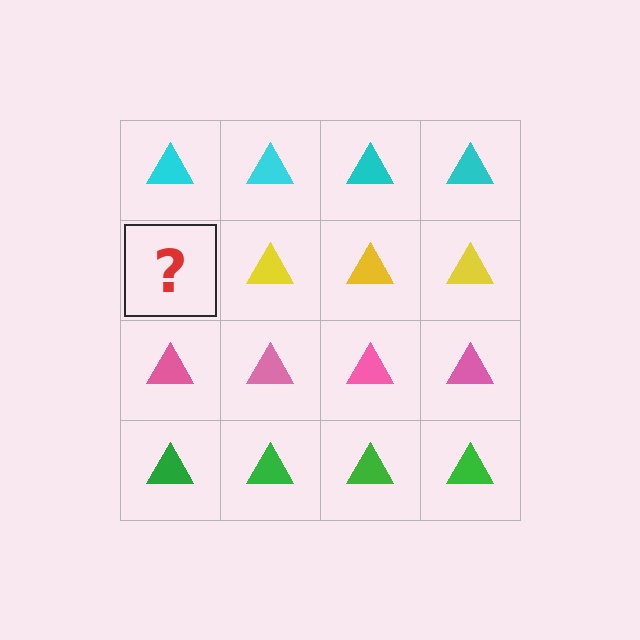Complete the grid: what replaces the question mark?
The question mark should be replaced with a yellow triangle.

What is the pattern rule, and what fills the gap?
The rule is that each row has a consistent color. The gap should be filled with a yellow triangle.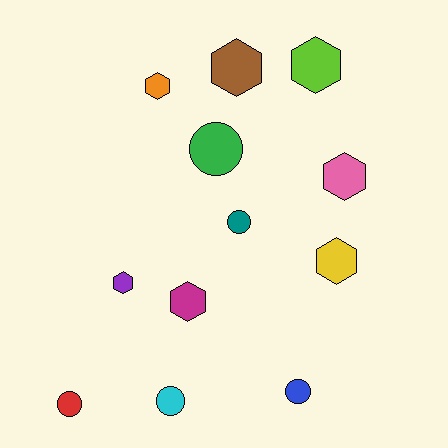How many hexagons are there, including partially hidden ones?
There are 7 hexagons.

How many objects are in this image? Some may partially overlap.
There are 12 objects.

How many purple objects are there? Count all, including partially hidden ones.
There is 1 purple object.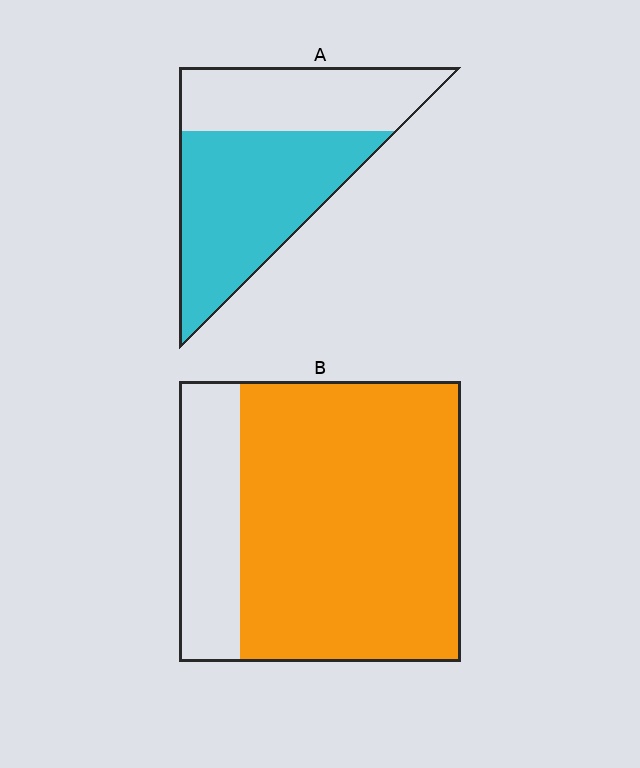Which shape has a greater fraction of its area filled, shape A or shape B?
Shape B.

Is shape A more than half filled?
Yes.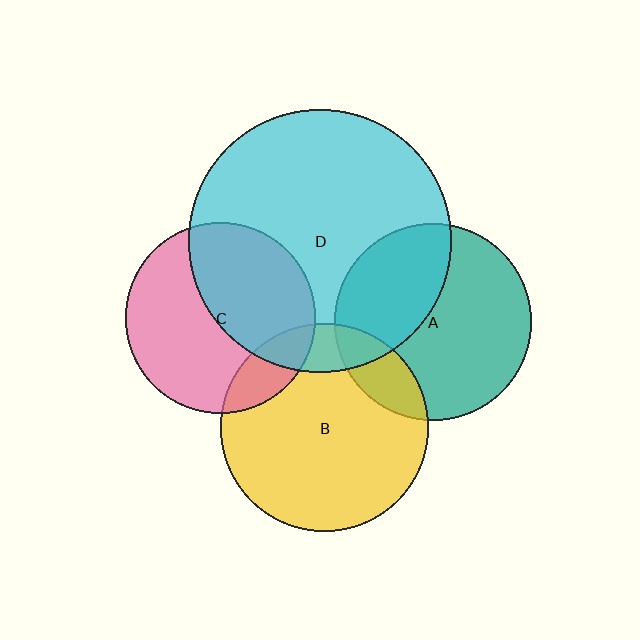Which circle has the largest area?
Circle D (cyan).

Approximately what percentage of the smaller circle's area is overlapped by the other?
Approximately 15%.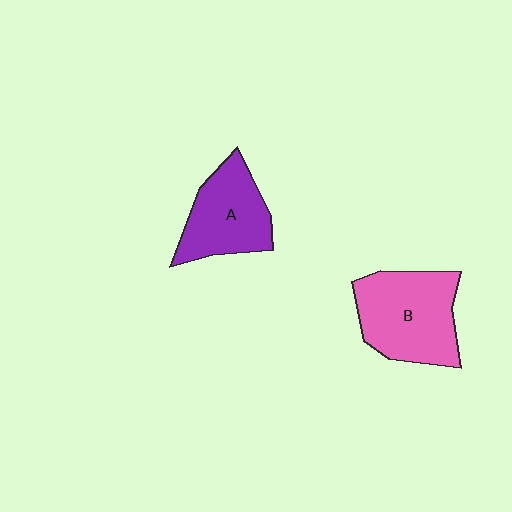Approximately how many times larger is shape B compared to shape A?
Approximately 1.3 times.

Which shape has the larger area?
Shape B (pink).